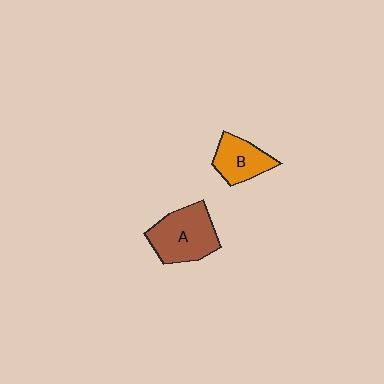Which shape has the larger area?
Shape A (brown).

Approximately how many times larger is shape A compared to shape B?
Approximately 1.5 times.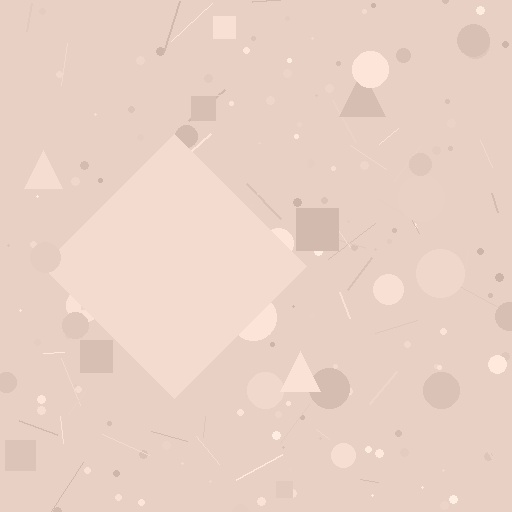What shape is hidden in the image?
A diamond is hidden in the image.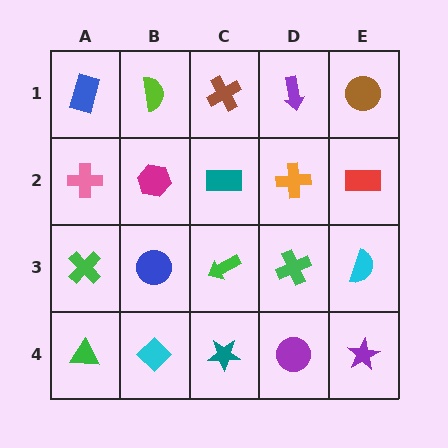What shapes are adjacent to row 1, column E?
A red rectangle (row 2, column E), a purple arrow (row 1, column D).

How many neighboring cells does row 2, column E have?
3.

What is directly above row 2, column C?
A brown cross.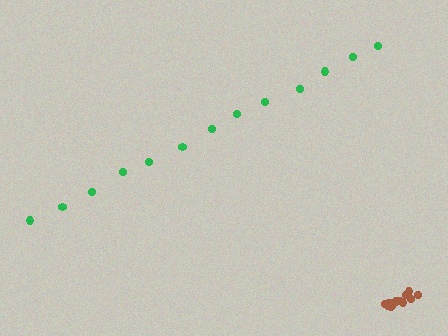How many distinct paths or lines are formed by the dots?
There are 2 distinct paths.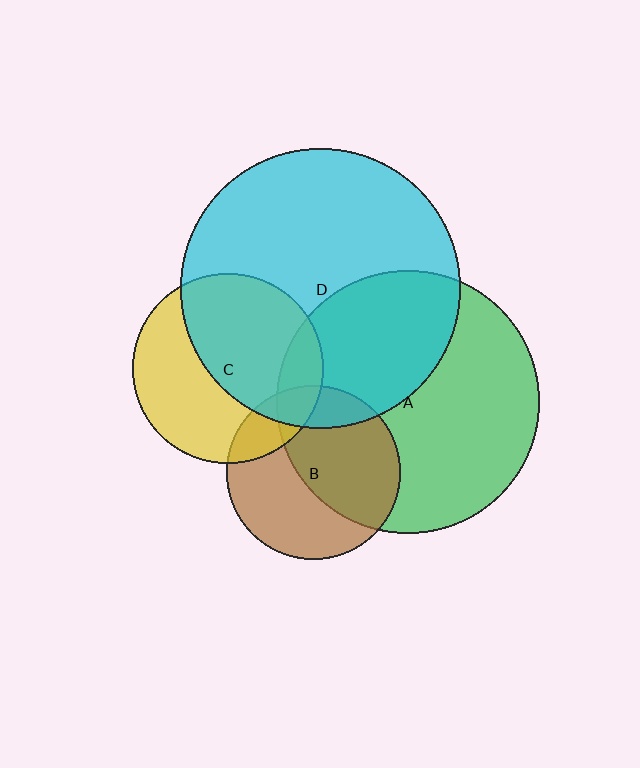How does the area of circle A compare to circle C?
Approximately 1.9 times.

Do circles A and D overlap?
Yes.